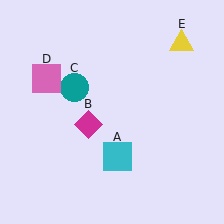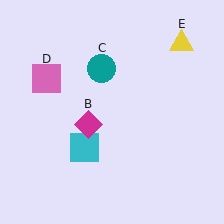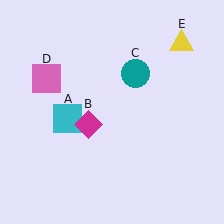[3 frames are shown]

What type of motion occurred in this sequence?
The cyan square (object A), teal circle (object C) rotated clockwise around the center of the scene.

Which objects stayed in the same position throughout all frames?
Magenta diamond (object B) and pink square (object D) and yellow triangle (object E) remained stationary.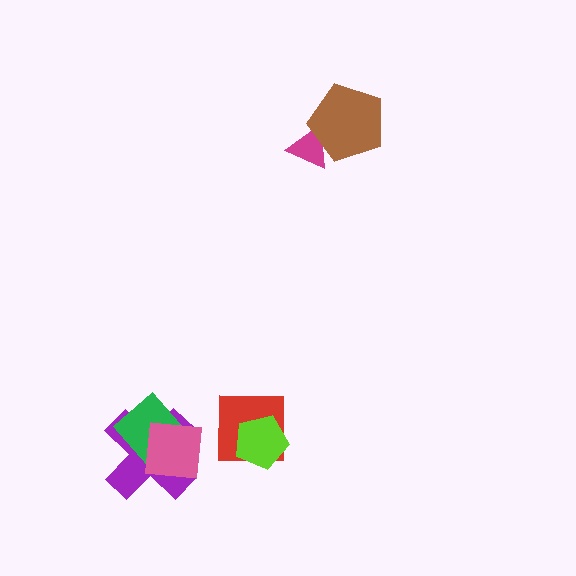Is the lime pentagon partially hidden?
No, no other shape covers it.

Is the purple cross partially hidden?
Yes, it is partially covered by another shape.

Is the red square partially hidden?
Yes, it is partially covered by another shape.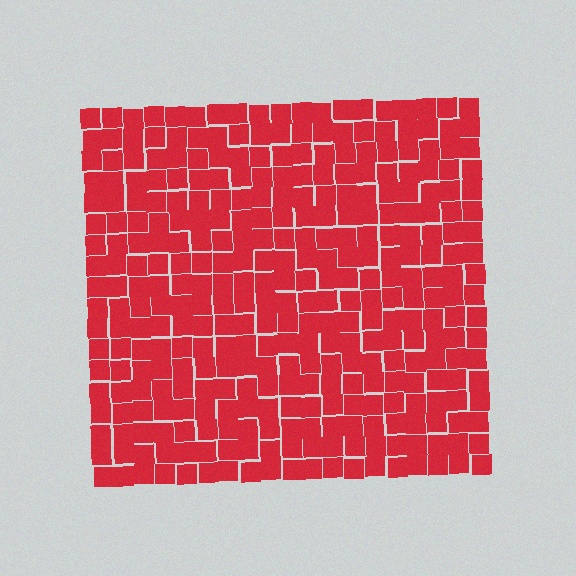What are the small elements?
The small elements are squares.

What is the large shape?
The large shape is a square.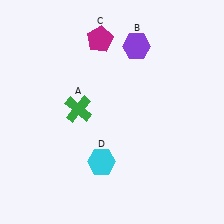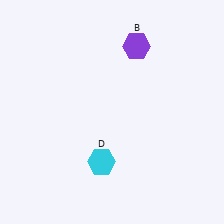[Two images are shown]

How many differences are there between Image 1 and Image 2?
There are 2 differences between the two images.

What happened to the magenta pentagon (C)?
The magenta pentagon (C) was removed in Image 2. It was in the top-left area of Image 1.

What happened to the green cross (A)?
The green cross (A) was removed in Image 2. It was in the top-left area of Image 1.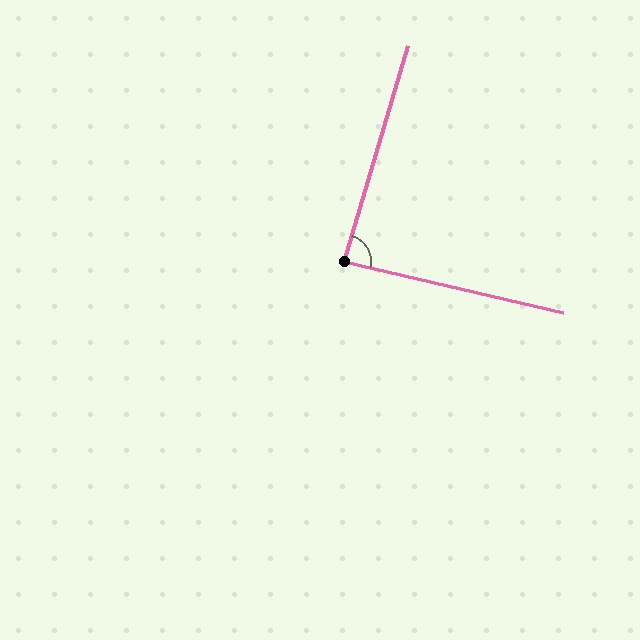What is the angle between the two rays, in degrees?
Approximately 86 degrees.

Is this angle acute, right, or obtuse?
It is approximately a right angle.